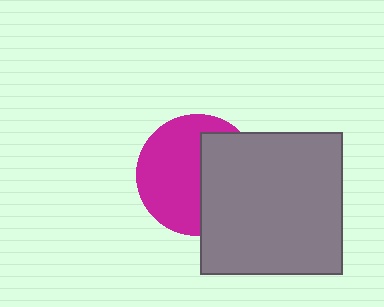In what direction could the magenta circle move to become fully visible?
The magenta circle could move left. That would shift it out from behind the gray square entirely.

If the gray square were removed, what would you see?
You would see the complete magenta circle.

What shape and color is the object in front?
The object in front is a gray square.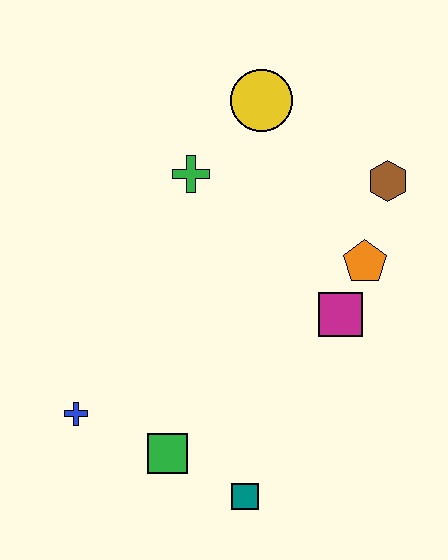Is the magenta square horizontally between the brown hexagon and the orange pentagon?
No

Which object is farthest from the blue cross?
The brown hexagon is farthest from the blue cross.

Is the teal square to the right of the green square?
Yes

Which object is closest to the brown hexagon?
The orange pentagon is closest to the brown hexagon.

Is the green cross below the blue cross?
No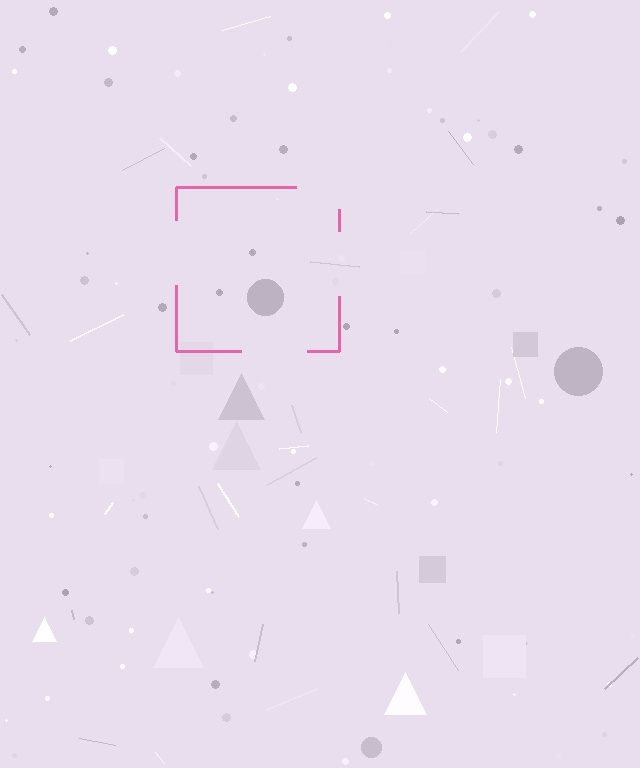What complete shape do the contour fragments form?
The contour fragments form a square.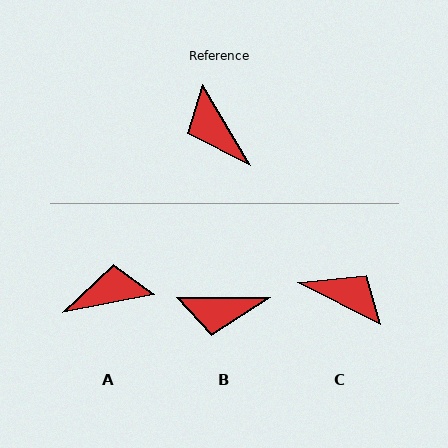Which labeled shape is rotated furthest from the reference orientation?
C, about 148 degrees away.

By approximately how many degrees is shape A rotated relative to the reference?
Approximately 110 degrees clockwise.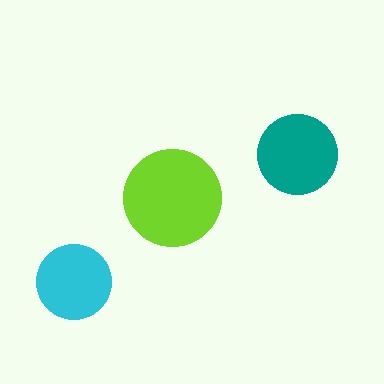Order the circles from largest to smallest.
the lime one, the teal one, the cyan one.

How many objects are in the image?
There are 3 objects in the image.